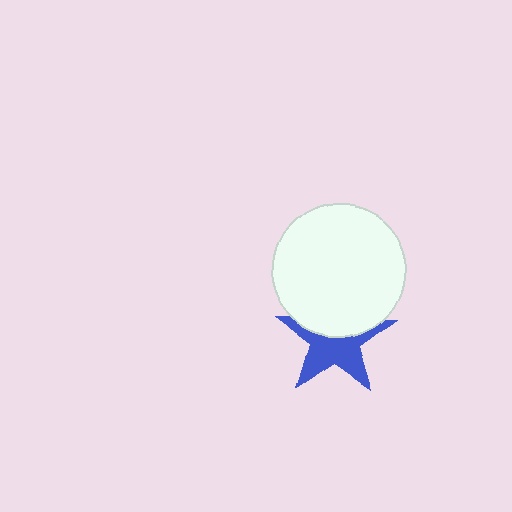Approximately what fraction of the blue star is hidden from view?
Roughly 41% of the blue star is hidden behind the white circle.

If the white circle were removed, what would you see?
You would see the complete blue star.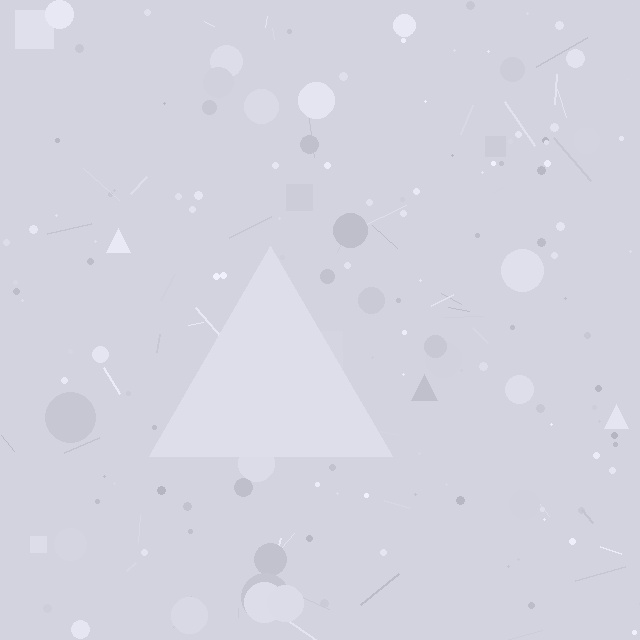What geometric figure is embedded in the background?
A triangle is embedded in the background.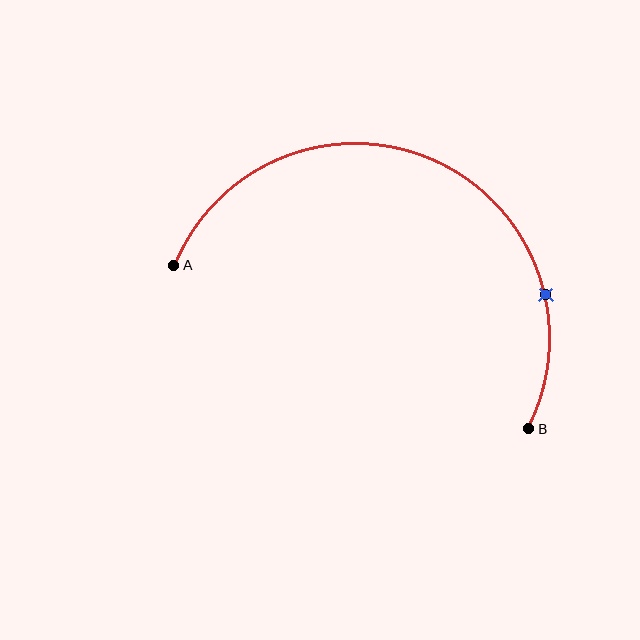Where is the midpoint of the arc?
The arc midpoint is the point on the curve farthest from the straight line joining A and B. It sits above that line.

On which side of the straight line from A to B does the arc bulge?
The arc bulges above the straight line connecting A and B.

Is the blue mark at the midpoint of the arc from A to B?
No. The blue mark lies on the arc but is closer to endpoint B. The arc midpoint would be at the point on the curve equidistant along the arc from both A and B.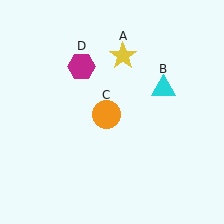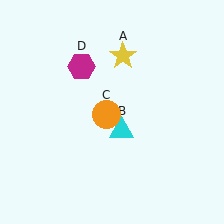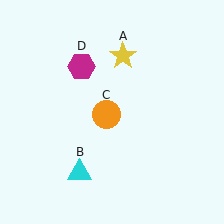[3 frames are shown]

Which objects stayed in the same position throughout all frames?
Yellow star (object A) and orange circle (object C) and magenta hexagon (object D) remained stationary.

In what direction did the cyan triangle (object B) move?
The cyan triangle (object B) moved down and to the left.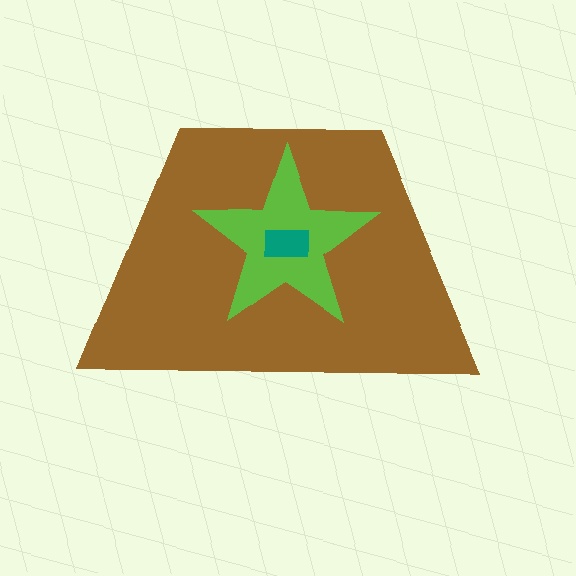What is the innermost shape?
The teal rectangle.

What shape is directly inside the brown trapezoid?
The lime star.